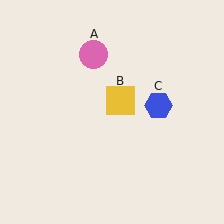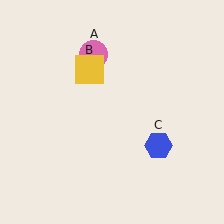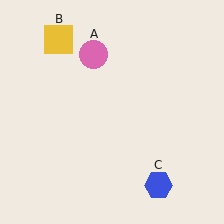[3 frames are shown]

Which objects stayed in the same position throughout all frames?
Pink circle (object A) remained stationary.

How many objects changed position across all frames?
2 objects changed position: yellow square (object B), blue hexagon (object C).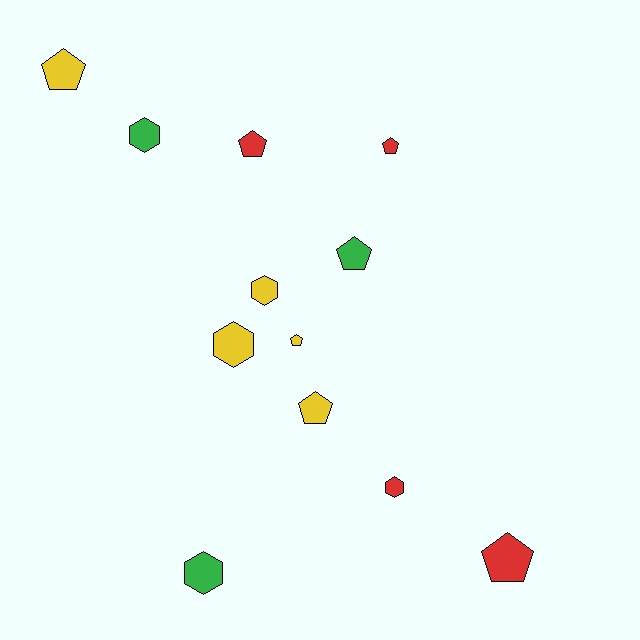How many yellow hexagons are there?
There are 2 yellow hexagons.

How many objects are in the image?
There are 12 objects.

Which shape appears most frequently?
Pentagon, with 7 objects.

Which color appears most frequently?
Yellow, with 5 objects.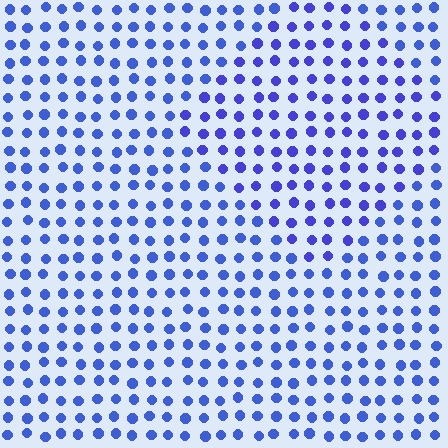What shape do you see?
I see a diamond.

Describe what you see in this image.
The image is filled with small blue elements in a uniform arrangement. A diamond-shaped region is visible where the elements are tinted to a slightly different hue, forming a subtle color boundary.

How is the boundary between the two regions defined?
The boundary is defined purely by a slight shift in hue (about 16 degrees). Spacing, size, and orientation are identical on both sides.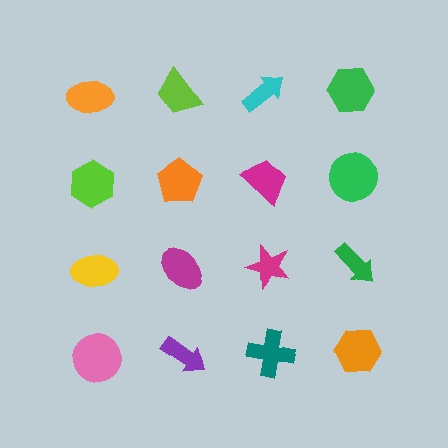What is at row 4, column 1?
A pink circle.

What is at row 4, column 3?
A teal cross.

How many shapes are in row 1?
4 shapes.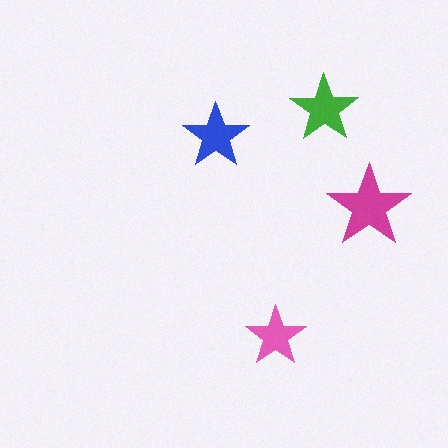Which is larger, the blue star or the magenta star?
The magenta one.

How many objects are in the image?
There are 4 objects in the image.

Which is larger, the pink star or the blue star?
The blue one.